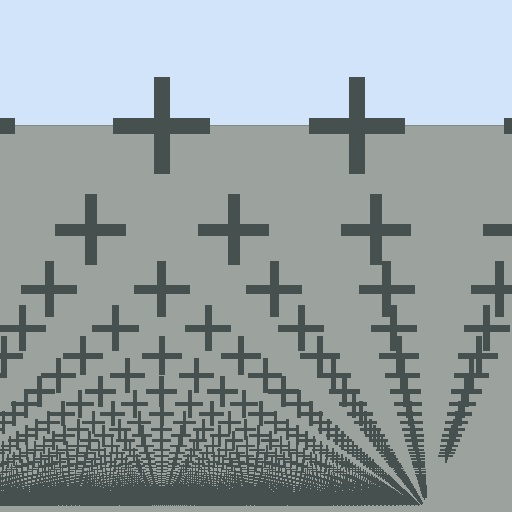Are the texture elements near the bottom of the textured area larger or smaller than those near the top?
Smaller. The gradient is inverted — elements near the bottom are smaller and denser.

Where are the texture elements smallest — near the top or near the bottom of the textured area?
Near the bottom.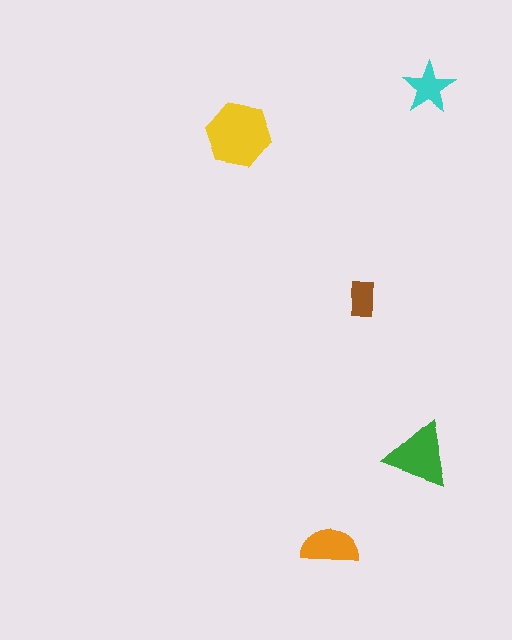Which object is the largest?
The yellow hexagon.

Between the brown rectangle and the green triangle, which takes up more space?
The green triangle.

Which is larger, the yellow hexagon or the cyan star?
The yellow hexagon.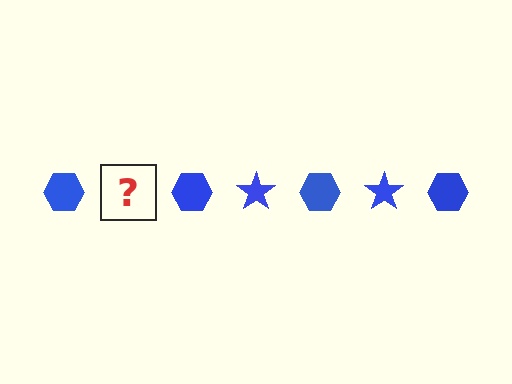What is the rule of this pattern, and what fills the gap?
The rule is that the pattern cycles through hexagon, star shapes in blue. The gap should be filled with a blue star.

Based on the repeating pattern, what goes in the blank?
The blank should be a blue star.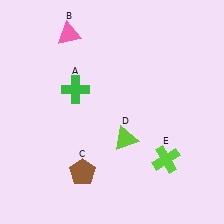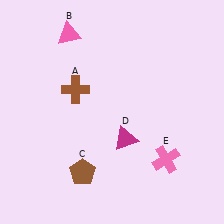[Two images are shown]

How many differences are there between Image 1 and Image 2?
There are 3 differences between the two images.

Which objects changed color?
A changed from green to brown. D changed from lime to magenta. E changed from lime to pink.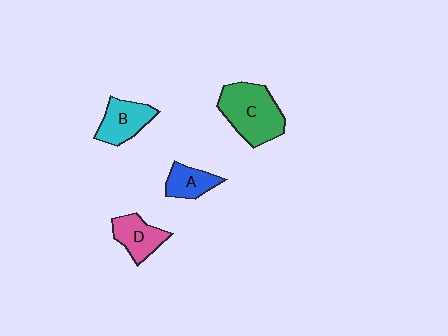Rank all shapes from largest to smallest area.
From largest to smallest: C (green), B (cyan), D (pink), A (blue).